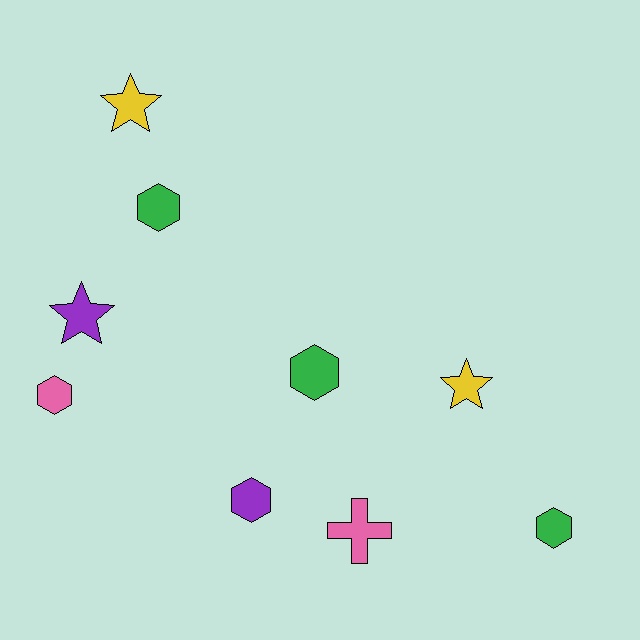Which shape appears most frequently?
Hexagon, with 5 objects.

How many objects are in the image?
There are 9 objects.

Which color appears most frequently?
Green, with 3 objects.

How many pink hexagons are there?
There is 1 pink hexagon.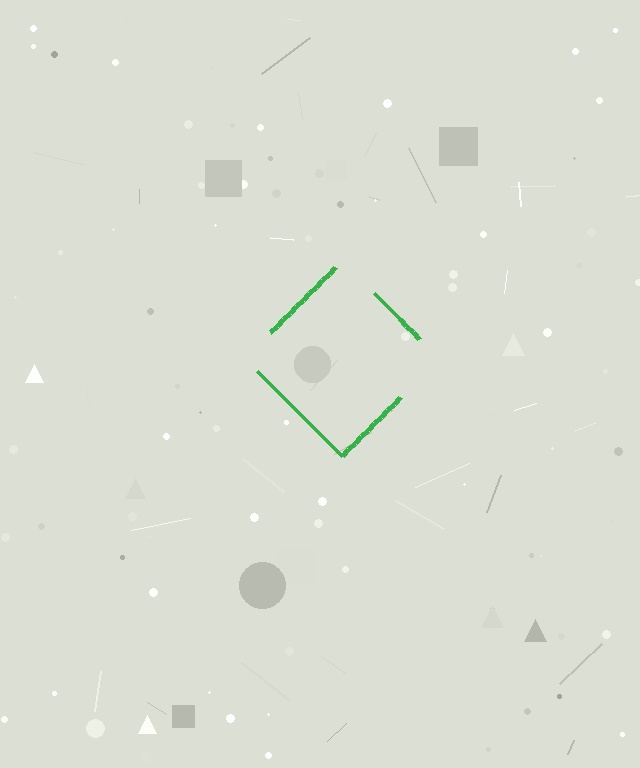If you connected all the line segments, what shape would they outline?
They would outline a diamond.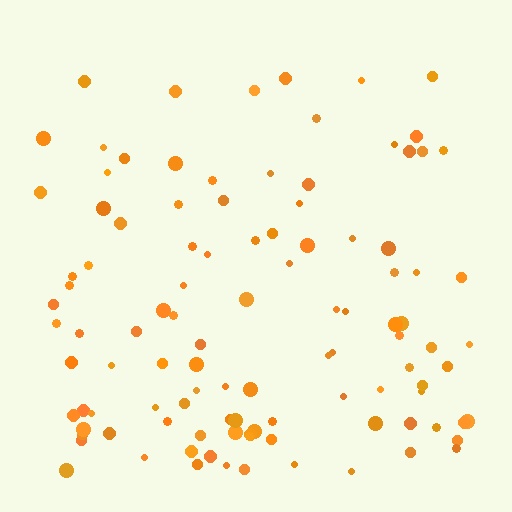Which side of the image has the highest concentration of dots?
The bottom.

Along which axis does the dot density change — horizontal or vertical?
Vertical.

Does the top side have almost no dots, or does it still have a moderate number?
Still a moderate number, just noticeably fewer than the bottom.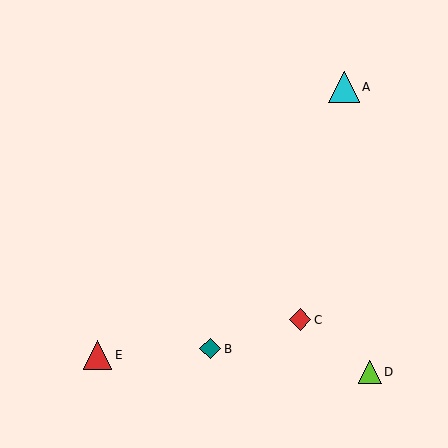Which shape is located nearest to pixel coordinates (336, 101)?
The cyan triangle (labeled A) at (344, 87) is nearest to that location.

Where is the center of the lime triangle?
The center of the lime triangle is at (370, 372).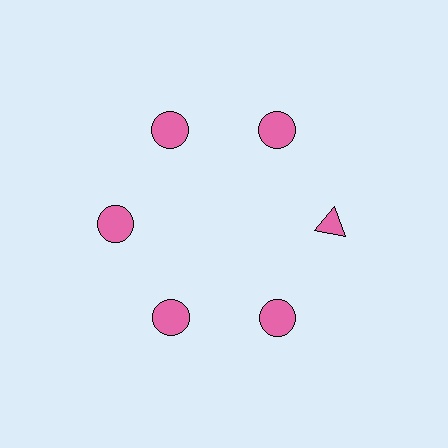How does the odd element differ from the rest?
It has a different shape: triangle instead of circle.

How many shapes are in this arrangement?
There are 6 shapes arranged in a ring pattern.